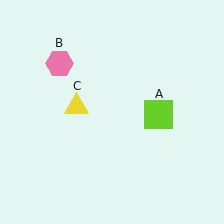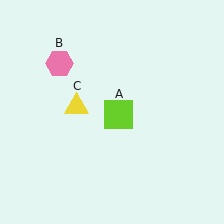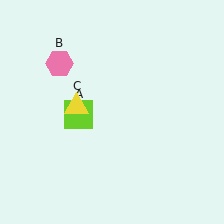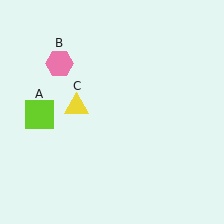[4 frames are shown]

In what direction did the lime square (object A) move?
The lime square (object A) moved left.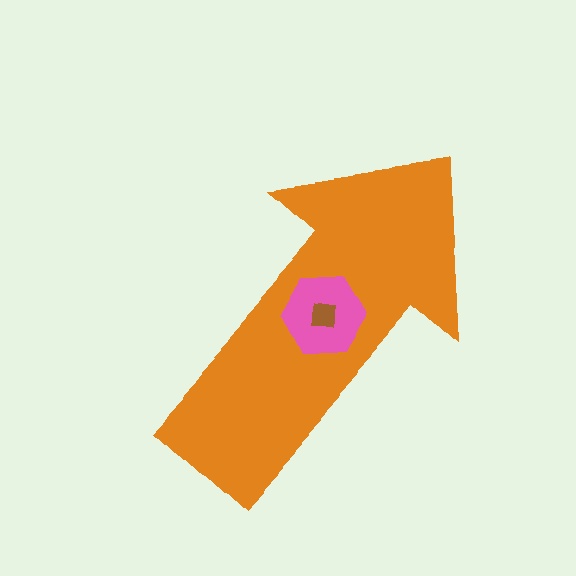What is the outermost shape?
The orange arrow.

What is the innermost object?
The brown square.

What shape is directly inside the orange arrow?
The pink hexagon.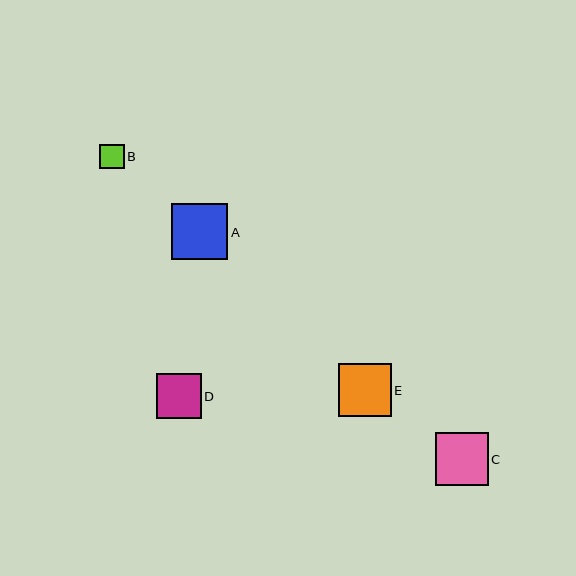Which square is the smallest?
Square B is the smallest with a size of approximately 25 pixels.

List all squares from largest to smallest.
From largest to smallest: A, C, E, D, B.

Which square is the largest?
Square A is the largest with a size of approximately 56 pixels.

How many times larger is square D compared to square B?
Square D is approximately 1.8 times the size of square B.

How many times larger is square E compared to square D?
Square E is approximately 1.2 times the size of square D.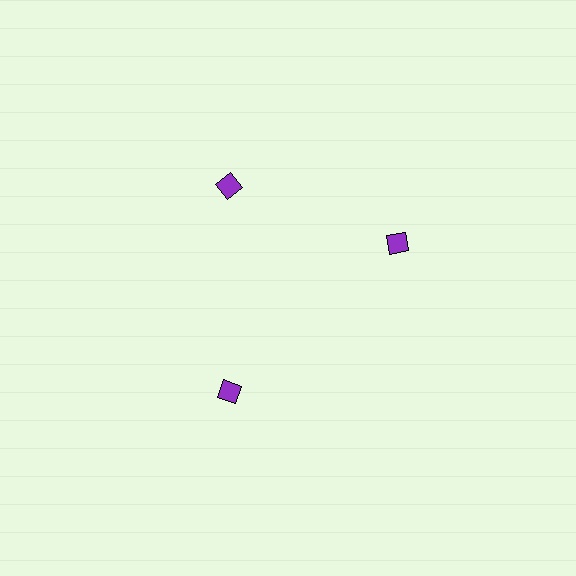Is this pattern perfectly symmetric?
No. The 3 purple squares are arranged in a ring, but one element near the 3 o'clock position is rotated out of alignment along the ring, breaking the 3-fold rotational symmetry.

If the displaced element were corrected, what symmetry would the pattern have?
It would have 3-fold rotational symmetry — the pattern would map onto itself every 120 degrees.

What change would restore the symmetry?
The symmetry would be restored by rotating it back into even spacing with its neighbors so that all 3 squares sit at equal angles and equal distance from the center.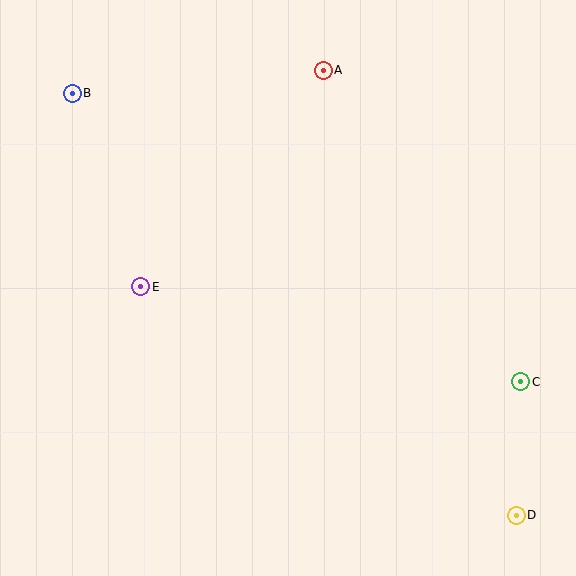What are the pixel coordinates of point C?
Point C is at (521, 382).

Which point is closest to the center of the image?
Point E at (141, 287) is closest to the center.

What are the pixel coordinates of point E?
Point E is at (141, 287).